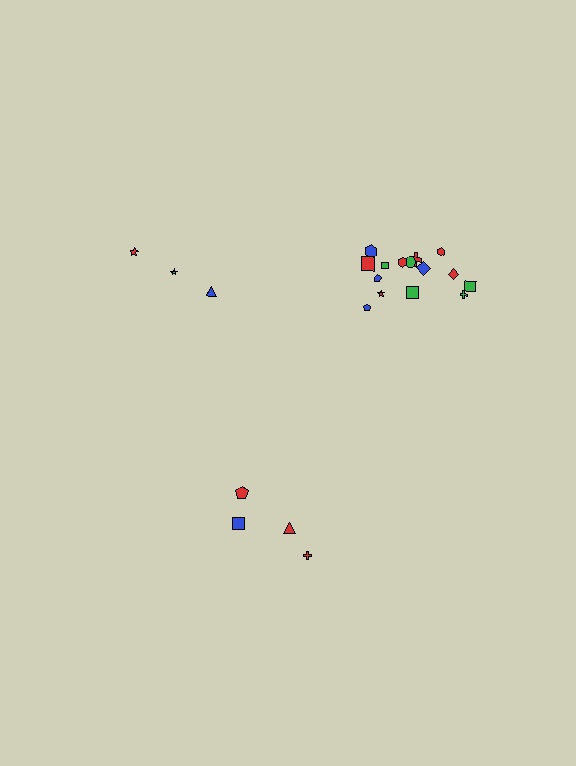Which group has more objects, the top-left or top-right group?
The top-right group.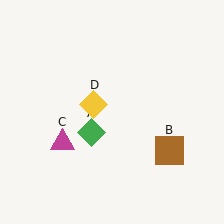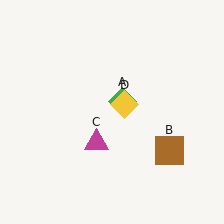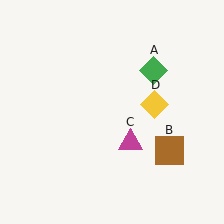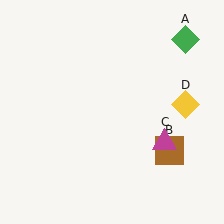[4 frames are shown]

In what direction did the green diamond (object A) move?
The green diamond (object A) moved up and to the right.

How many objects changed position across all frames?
3 objects changed position: green diamond (object A), magenta triangle (object C), yellow diamond (object D).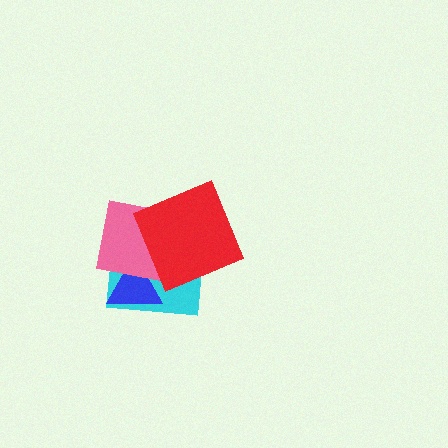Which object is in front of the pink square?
The red square is in front of the pink square.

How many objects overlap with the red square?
2 objects overlap with the red square.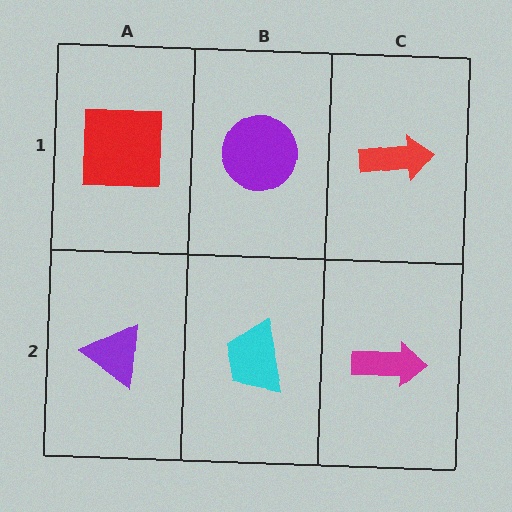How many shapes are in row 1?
3 shapes.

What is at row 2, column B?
A cyan trapezoid.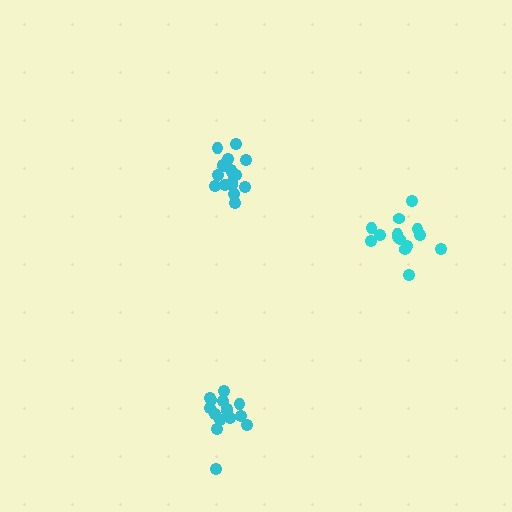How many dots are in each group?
Group 1: 14 dots, Group 2: 17 dots, Group 3: 15 dots (46 total).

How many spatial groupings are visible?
There are 3 spatial groupings.